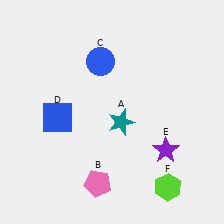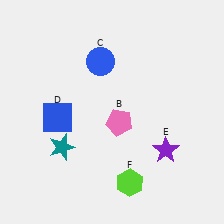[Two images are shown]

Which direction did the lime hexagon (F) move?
The lime hexagon (F) moved left.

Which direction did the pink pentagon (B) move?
The pink pentagon (B) moved up.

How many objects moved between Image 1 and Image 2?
3 objects moved between the two images.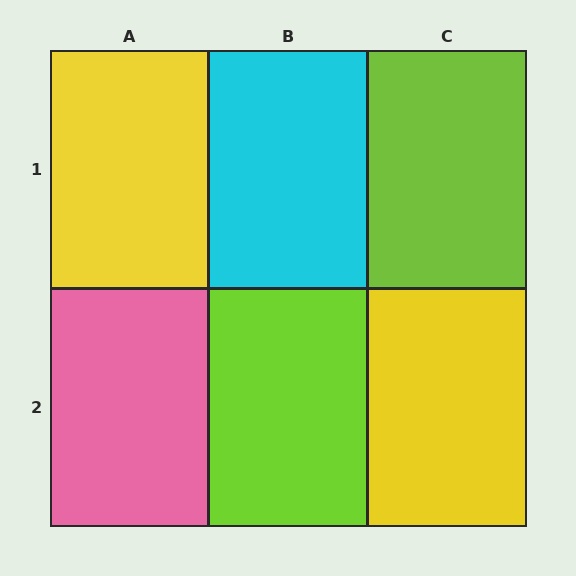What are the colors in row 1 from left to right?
Yellow, cyan, lime.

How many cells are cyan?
1 cell is cyan.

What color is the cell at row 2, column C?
Yellow.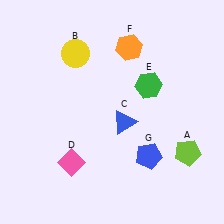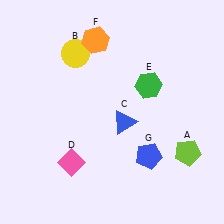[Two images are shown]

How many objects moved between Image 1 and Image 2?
1 object moved between the two images.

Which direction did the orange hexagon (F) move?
The orange hexagon (F) moved left.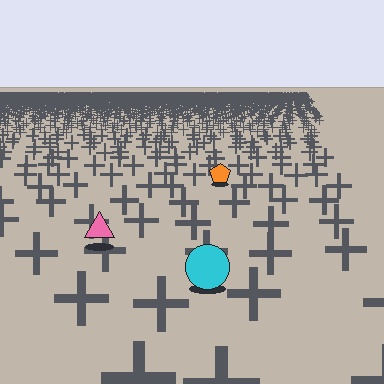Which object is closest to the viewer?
The cyan circle is closest. The texture marks near it are larger and more spread out.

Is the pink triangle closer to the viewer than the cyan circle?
No. The cyan circle is closer — you can tell from the texture gradient: the ground texture is coarser near it.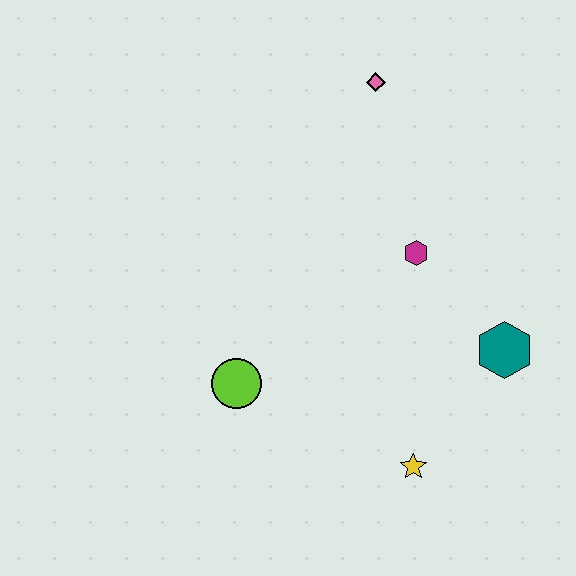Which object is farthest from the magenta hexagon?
The lime circle is farthest from the magenta hexagon.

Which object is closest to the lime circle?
The yellow star is closest to the lime circle.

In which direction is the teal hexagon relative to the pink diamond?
The teal hexagon is below the pink diamond.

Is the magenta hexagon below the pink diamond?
Yes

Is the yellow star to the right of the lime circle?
Yes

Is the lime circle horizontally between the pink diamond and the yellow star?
No